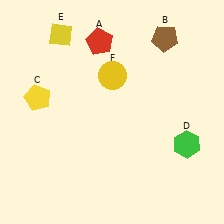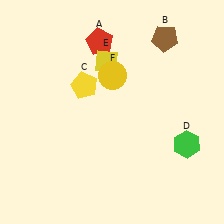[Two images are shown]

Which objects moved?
The objects that moved are: the yellow pentagon (C), the yellow diamond (E).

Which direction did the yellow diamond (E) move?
The yellow diamond (E) moved right.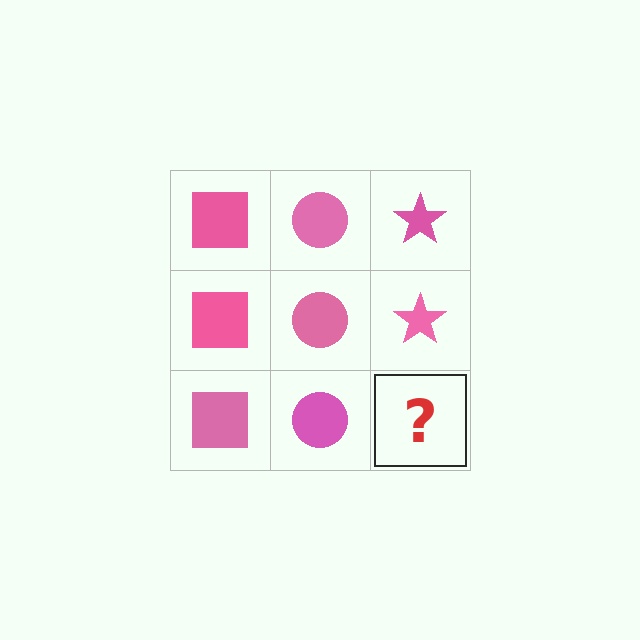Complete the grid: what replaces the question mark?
The question mark should be replaced with a pink star.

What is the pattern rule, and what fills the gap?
The rule is that each column has a consistent shape. The gap should be filled with a pink star.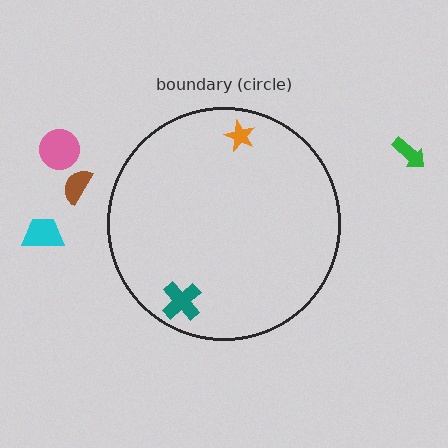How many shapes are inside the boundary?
2 inside, 4 outside.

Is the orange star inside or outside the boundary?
Inside.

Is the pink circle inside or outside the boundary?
Outside.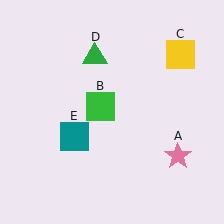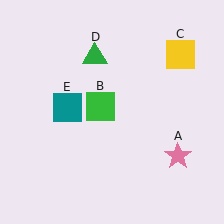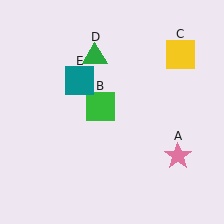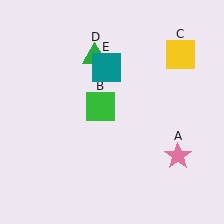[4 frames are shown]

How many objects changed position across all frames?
1 object changed position: teal square (object E).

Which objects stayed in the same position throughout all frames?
Pink star (object A) and green square (object B) and yellow square (object C) and green triangle (object D) remained stationary.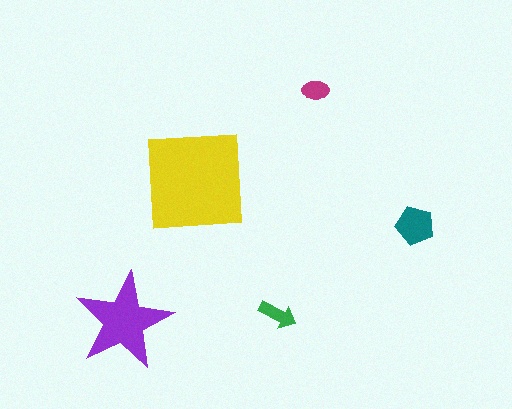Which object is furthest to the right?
The teal pentagon is rightmost.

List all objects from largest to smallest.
The yellow square, the purple star, the teal pentagon, the green arrow, the magenta ellipse.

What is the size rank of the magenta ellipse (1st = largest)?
5th.